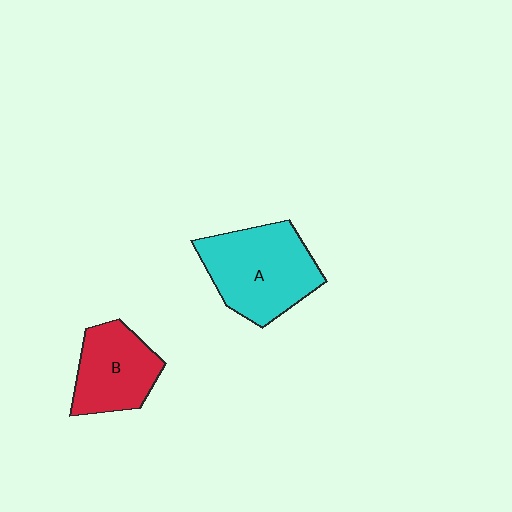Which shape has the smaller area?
Shape B (red).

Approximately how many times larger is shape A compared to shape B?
Approximately 1.4 times.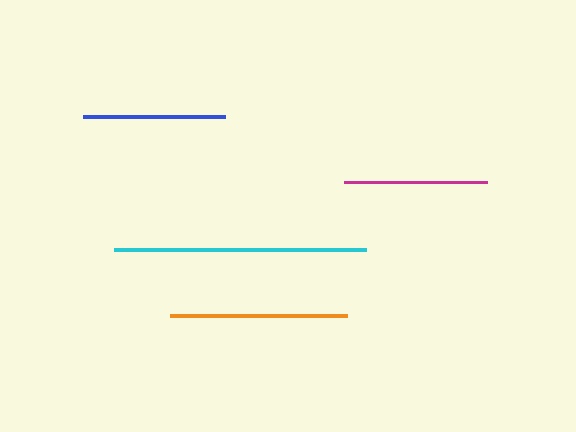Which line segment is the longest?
The cyan line is the longest at approximately 252 pixels.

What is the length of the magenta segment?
The magenta segment is approximately 143 pixels long.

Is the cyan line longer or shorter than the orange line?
The cyan line is longer than the orange line.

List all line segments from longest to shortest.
From longest to shortest: cyan, orange, magenta, blue.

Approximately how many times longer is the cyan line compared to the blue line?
The cyan line is approximately 1.8 times the length of the blue line.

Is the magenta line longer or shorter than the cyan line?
The cyan line is longer than the magenta line.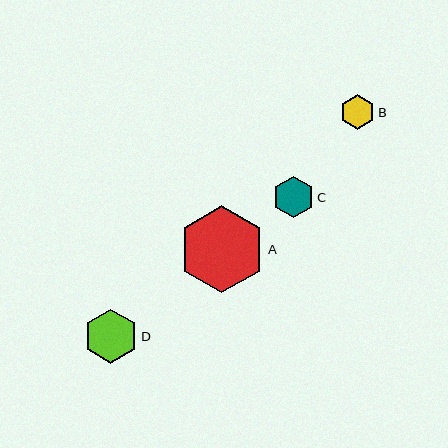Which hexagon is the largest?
Hexagon A is the largest with a size of approximately 87 pixels.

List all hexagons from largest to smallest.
From largest to smallest: A, D, C, B.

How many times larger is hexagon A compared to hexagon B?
Hexagon A is approximately 2.5 times the size of hexagon B.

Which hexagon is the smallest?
Hexagon B is the smallest with a size of approximately 35 pixels.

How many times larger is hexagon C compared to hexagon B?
Hexagon C is approximately 1.2 times the size of hexagon B.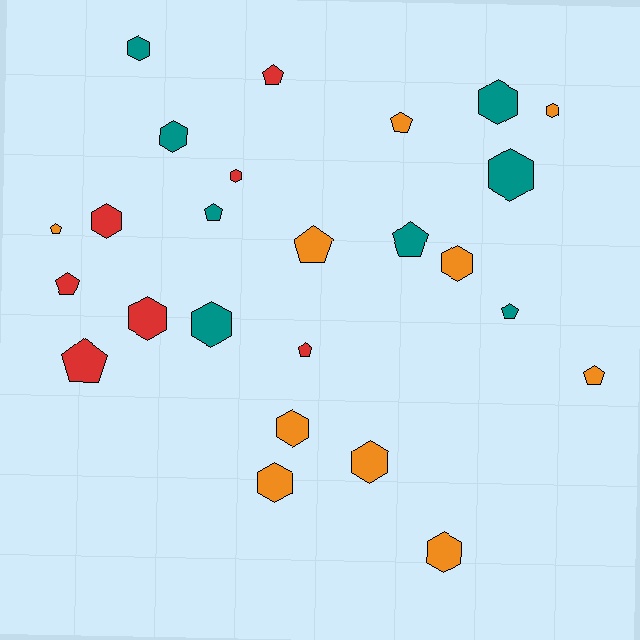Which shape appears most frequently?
Hexagon, with 14 objects.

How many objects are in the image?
There are 25 objects.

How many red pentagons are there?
There are 4 red pentagons.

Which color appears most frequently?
Orange, with 10 objects.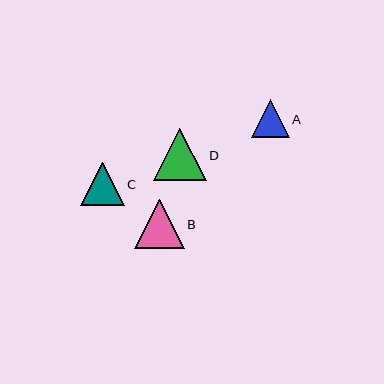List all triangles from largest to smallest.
From largest to smallest: D, B, C, A.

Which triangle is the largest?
Triangle D is the largest with a size of approximately 52 pixels.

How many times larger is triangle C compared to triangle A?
Triangle C is approximately 1.2 times the size of triangle A.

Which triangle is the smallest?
Triangle A is the smallest with a size of approximately 38 pixels.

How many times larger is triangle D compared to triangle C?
Triangle D is approximately 1.2 times the size of triangle C.